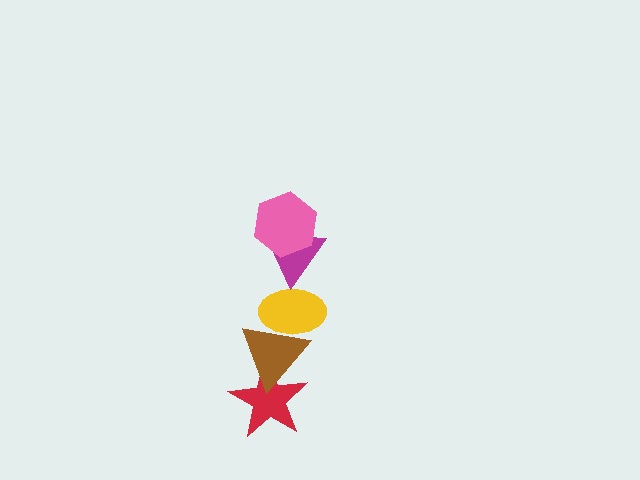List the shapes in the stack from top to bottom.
From top to bottom: the pink hexagon, the magenta triangle, the yellow ellipse, the brown triangle, the red star.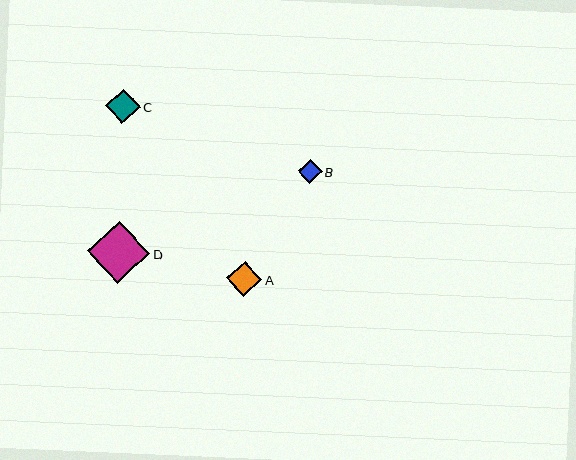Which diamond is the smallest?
Diamond B is the smallest with a size of approximately 24 pixels.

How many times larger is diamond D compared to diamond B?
Diamond D is approximately 2.6 times the size of diamond B.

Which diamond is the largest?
Diamond D is the largest with a size of approximately 62 pixels.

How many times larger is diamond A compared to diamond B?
Diamond A is approximately 1.5 times the size of diamond B.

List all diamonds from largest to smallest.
From largest to smallest: D, A, C, B.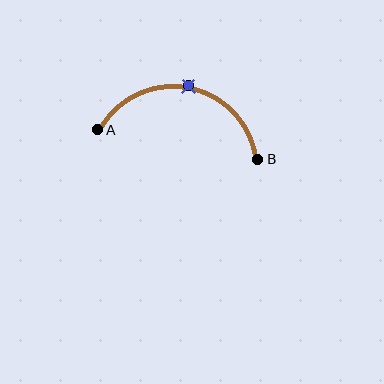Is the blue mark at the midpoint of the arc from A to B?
Yes. The blue mark lies on the arc at equal arc-length from both A and B — it is the arc midpoint.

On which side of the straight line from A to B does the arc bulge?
The arc bulges above the straight line connecting A and B.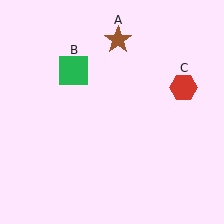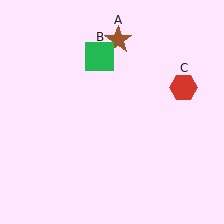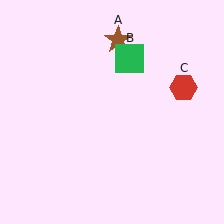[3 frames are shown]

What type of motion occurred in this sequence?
The green square (object B) rotated clockwise around the center of the scene.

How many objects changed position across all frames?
1 object changed position: green square (object B).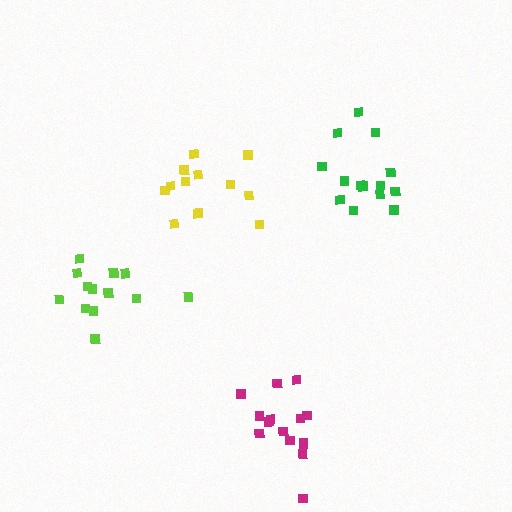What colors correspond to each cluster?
The clusters are colored: lime, green, yellow, magenta.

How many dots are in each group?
Group 1: 13 dots, Group 2: 14 dots, Group 3: 12 dots, Group 4: 16 dots (55 total).